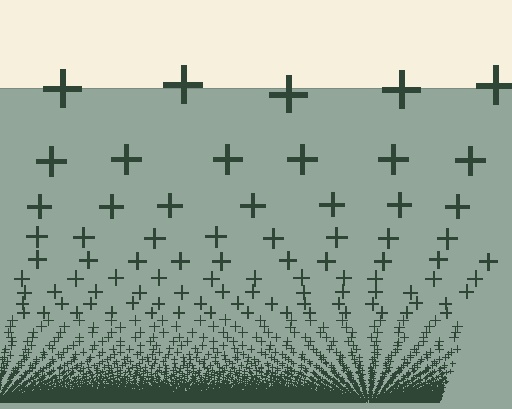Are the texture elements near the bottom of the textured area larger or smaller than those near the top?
Smaller. The gradient is inverted — elements near the bottom are smaller and denser.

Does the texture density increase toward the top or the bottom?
Density increases toward the bottom.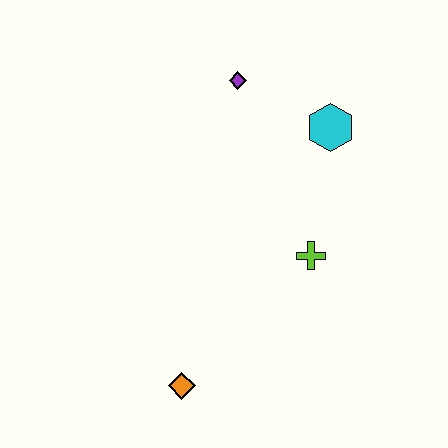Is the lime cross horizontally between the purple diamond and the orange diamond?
No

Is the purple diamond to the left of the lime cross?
Yes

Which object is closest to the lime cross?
The cyan hexagon is closest to the lime cross.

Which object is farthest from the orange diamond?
The purple diamond is farthest from the orange diamond.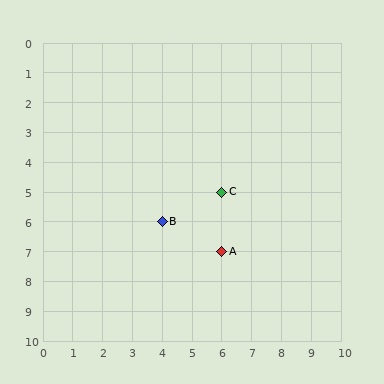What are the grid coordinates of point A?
Point A is at grid coordinates (6, 7).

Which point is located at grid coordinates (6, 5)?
Point C is at (6, 5).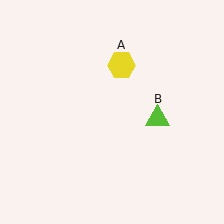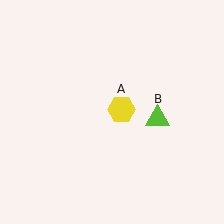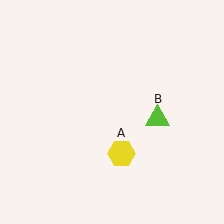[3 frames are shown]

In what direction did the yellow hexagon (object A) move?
The yellow hexagon (object A) moved down.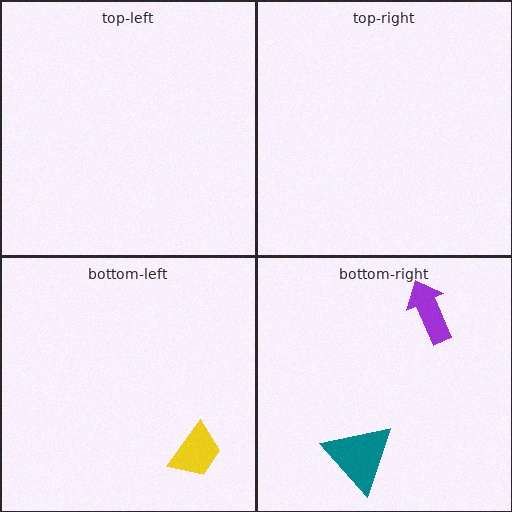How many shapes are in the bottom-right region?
2.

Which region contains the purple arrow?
The bottom-right region.